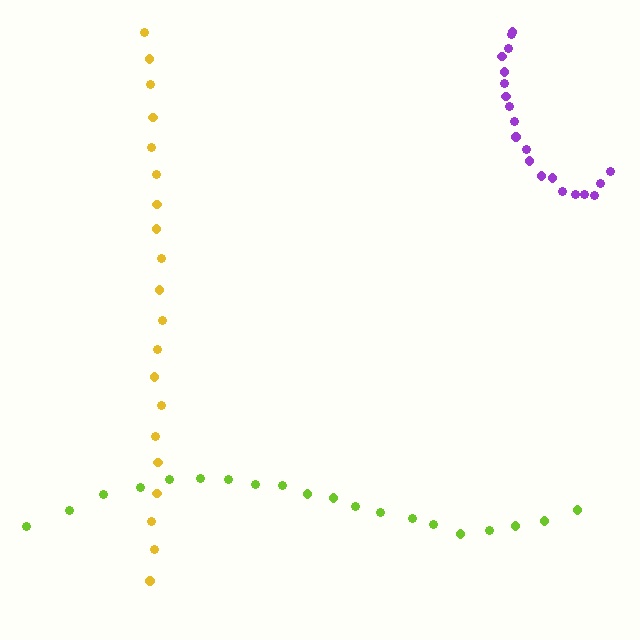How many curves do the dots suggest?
There are 3 distinct paths.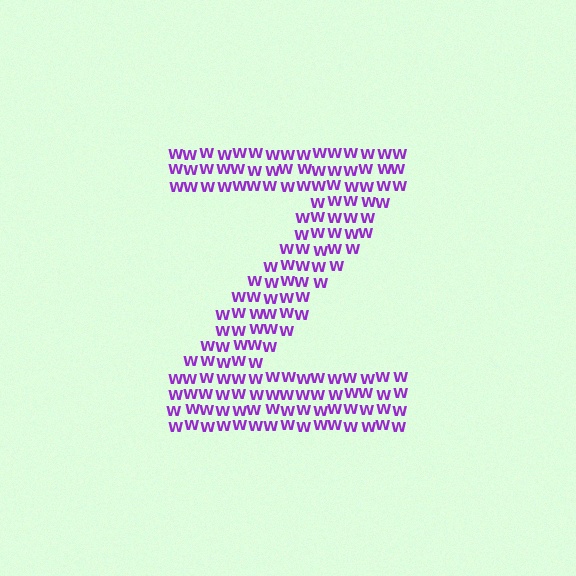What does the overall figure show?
The overall figure shows the letter Z.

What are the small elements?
The small elements are letter W's.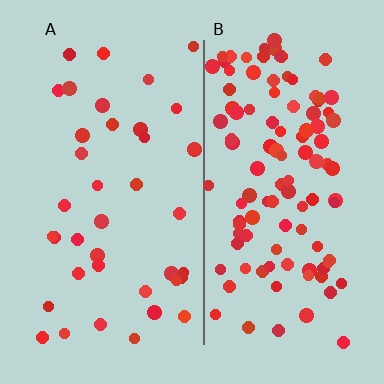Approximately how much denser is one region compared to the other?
Approximately 2.8× — region B over region A.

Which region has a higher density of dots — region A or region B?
B (the right).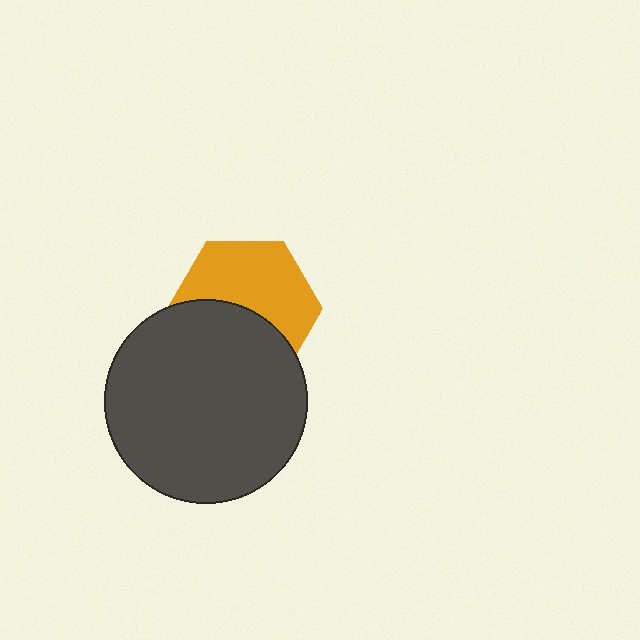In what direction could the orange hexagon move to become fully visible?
The orange hexagon could move up. That would shift it out from behind the dark gray circle entirely.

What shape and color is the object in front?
The object in front is a dark gray circle.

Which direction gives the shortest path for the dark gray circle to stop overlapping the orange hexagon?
Moving down gives the shortest separation.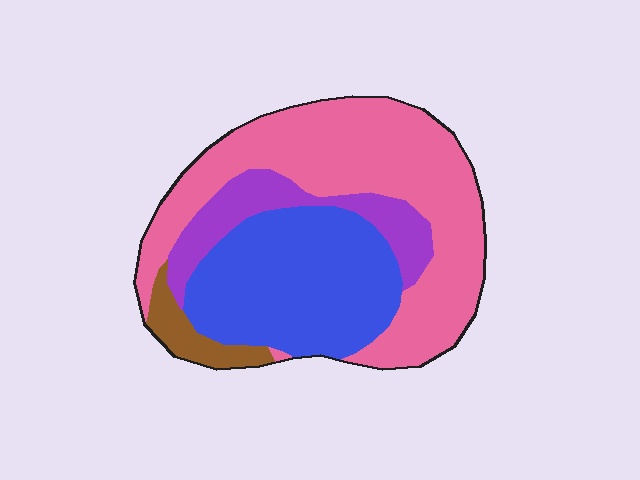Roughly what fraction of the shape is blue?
Blue covers about 35% of the shape.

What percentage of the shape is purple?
Purple takes up about one eighth (1/8) of the shape.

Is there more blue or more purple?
Blue.